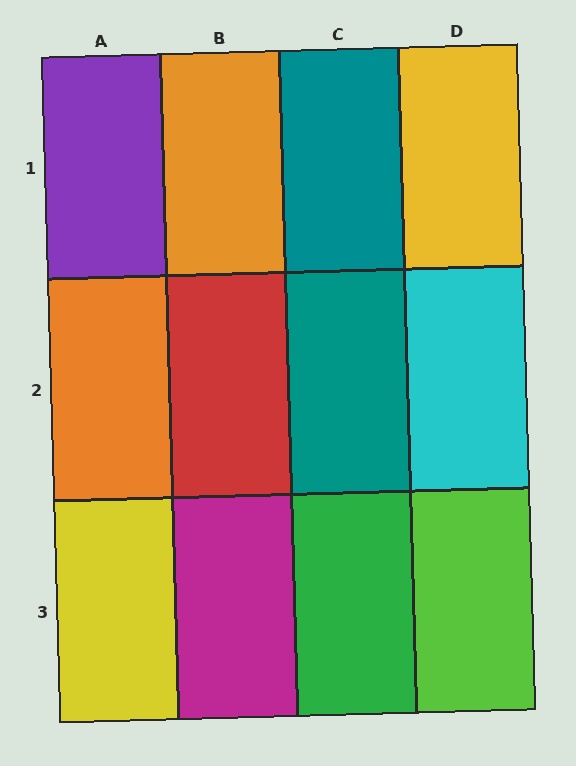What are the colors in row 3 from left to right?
Yellow, magenta, green, lime.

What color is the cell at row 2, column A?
Orange.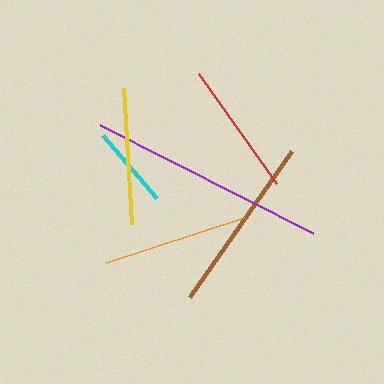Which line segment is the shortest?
The cyan line is the shortest at approximately 83 pixels.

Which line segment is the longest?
The purple line is the longest at approximately 238 pixels.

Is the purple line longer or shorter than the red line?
The purple line is longer than the red line.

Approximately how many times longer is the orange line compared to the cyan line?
The orange line is approximately 1.8 times the length of the cyan line.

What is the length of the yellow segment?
The yellow segment is approximately 135 pixels long.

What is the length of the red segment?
The red segment is approximately 135 pixels long.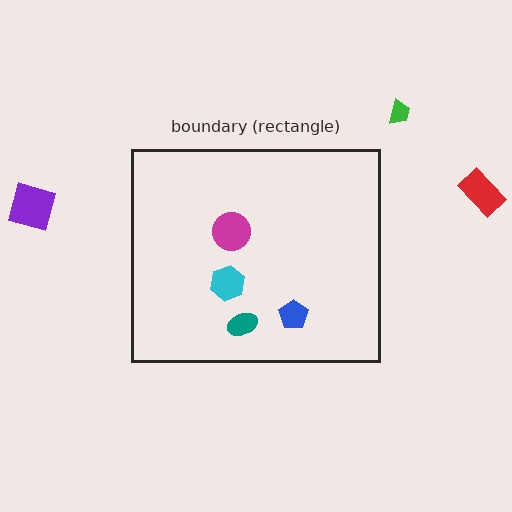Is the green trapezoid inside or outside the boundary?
Outside.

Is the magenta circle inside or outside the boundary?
Inside.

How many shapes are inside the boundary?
4 inside, 3 outside.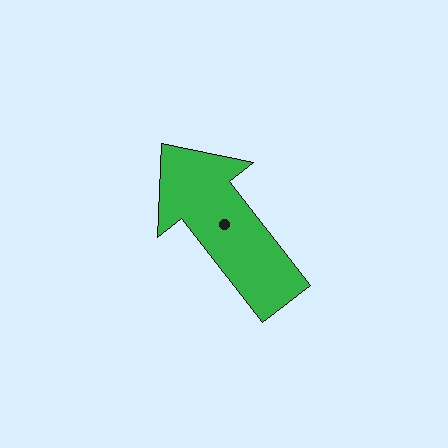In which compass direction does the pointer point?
Northwest.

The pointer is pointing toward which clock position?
Roughly 11 o'clock.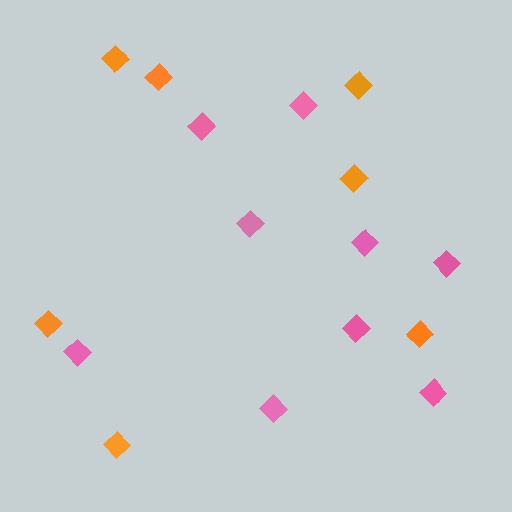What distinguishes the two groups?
There are 2 groups: one group of orange diamonds (7) and one group of pink diamonds (9).